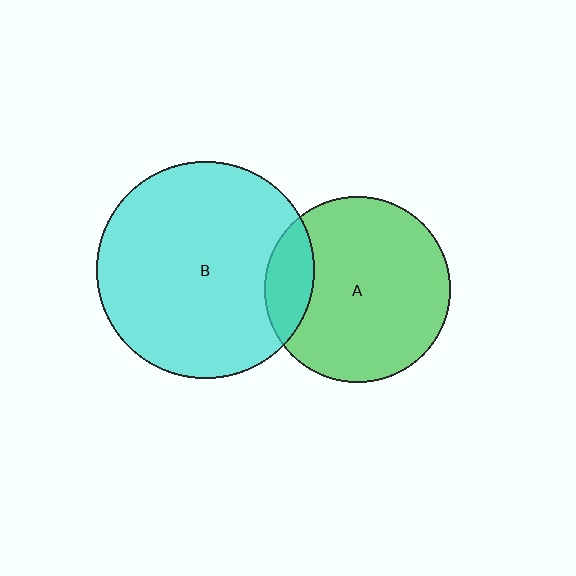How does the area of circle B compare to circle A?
Approximately 1.4 times.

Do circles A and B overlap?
Yes.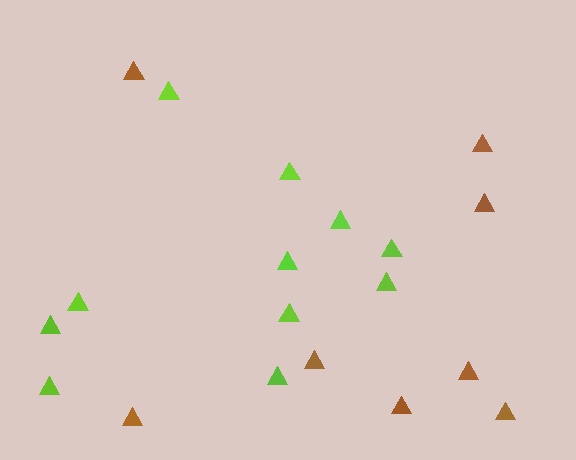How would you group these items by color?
There are 2 groups: one group of brown triangles (8) and one group of lime triangles (11).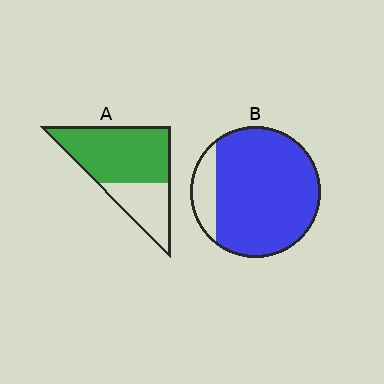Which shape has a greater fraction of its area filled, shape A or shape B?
Shape B.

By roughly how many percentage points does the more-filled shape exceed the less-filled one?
By roughly 20 percentage points (B over A).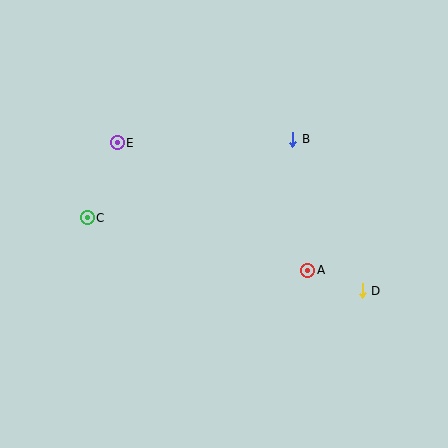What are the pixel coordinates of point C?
Point C is at (87, 218).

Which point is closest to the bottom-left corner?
Point C is closest to the bottom-left corner.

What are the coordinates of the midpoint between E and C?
The midpoint between E and C is at (102, 180).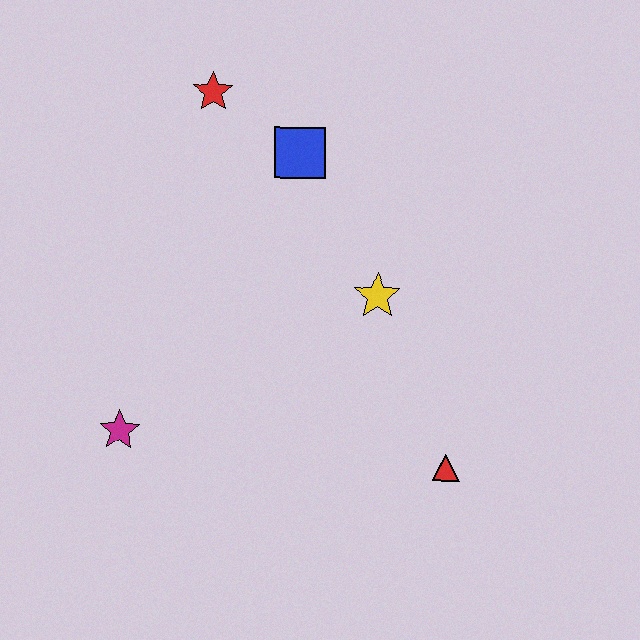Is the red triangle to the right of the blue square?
Yes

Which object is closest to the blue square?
The red star is closest to the blue square.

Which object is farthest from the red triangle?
The red star is farthest from the red triangle.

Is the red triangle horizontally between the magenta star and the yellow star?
No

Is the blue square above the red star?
No